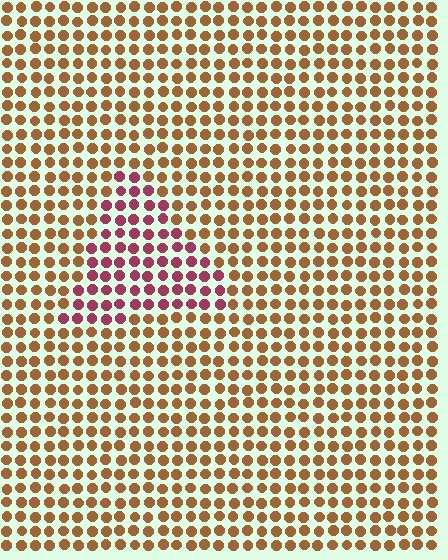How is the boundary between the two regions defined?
The boundary is defined purely by a slight shift in hue (about 50 degrees). Spacing, size, and orientation are identical on both sides.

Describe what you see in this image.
The image is filled with small brown elements in a uniform arrangement. A triangle-shaped region is visible where the elements are tinted to a slightly different hue, forming a subtle color boundary.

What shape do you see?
I see a triangle.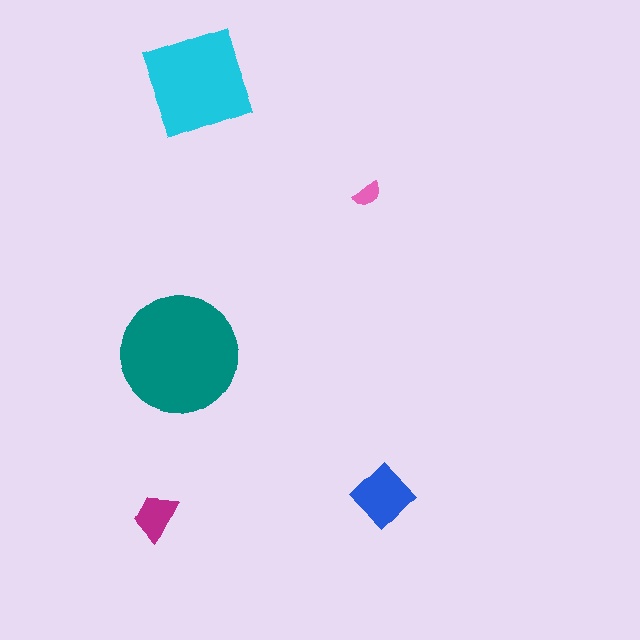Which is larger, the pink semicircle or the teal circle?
The teal circle.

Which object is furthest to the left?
The magenta trapezoid is leftmost.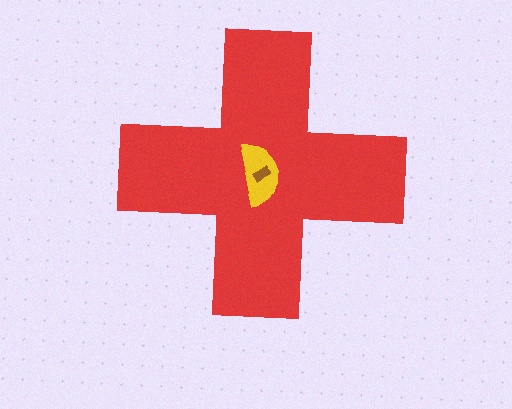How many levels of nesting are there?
3.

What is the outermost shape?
The red cross.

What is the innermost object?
The brown rectangle.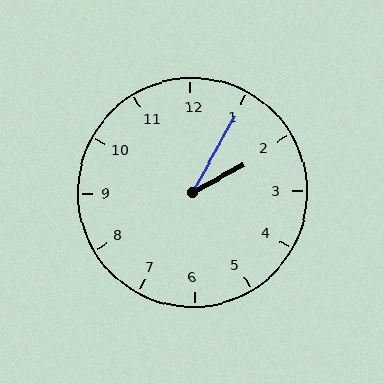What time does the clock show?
2:05.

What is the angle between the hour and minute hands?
Approximately 32 degrees.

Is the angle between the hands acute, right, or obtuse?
It is acute.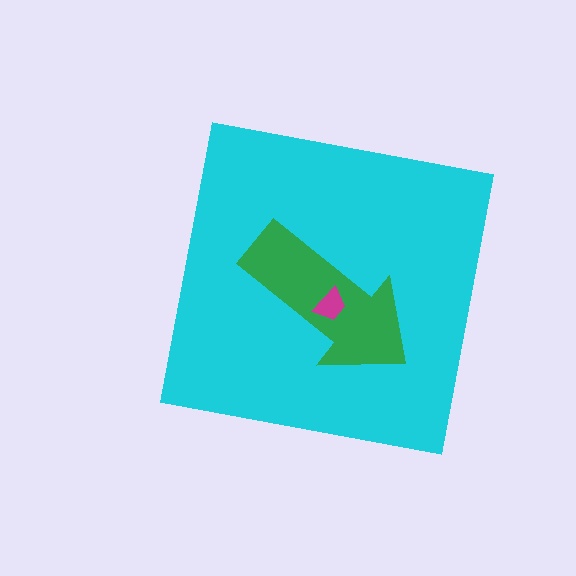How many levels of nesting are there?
3.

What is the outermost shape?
The cyan square.